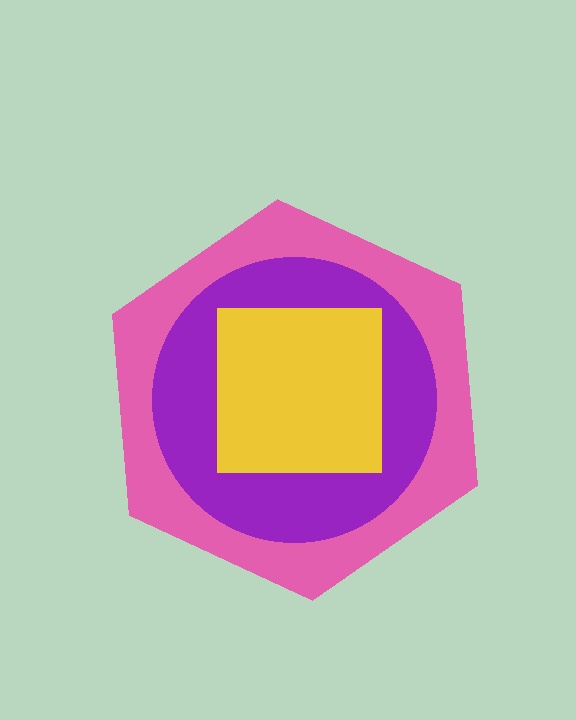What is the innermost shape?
The yellow square.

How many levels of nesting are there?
3.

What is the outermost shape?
The pink hexagon.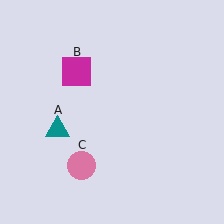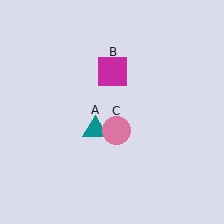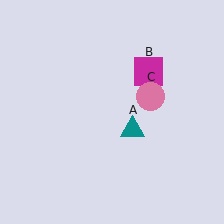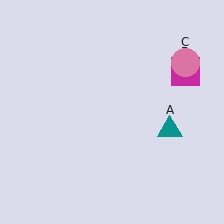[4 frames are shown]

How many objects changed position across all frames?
3 objects changed position: teal triangle (object A), magenta square (object B), pink circle (object C).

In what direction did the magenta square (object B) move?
The magenta square (object B) moved right.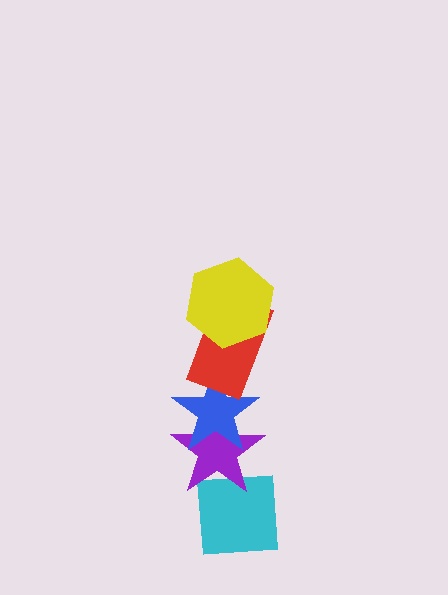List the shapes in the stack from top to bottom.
From top to bottom: the yellow hexagon, the red rectangle, the blue star, the purple star, the cyan square.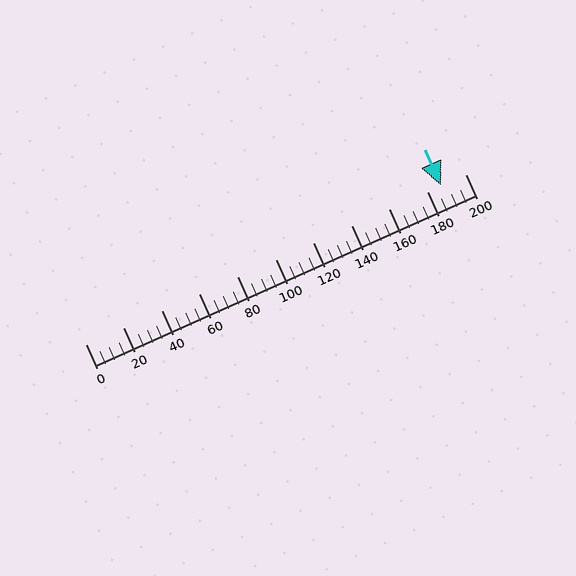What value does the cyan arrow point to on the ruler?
The cyan arrow points to approximately 187.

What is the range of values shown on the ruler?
The ruler shows values from 0 to 200.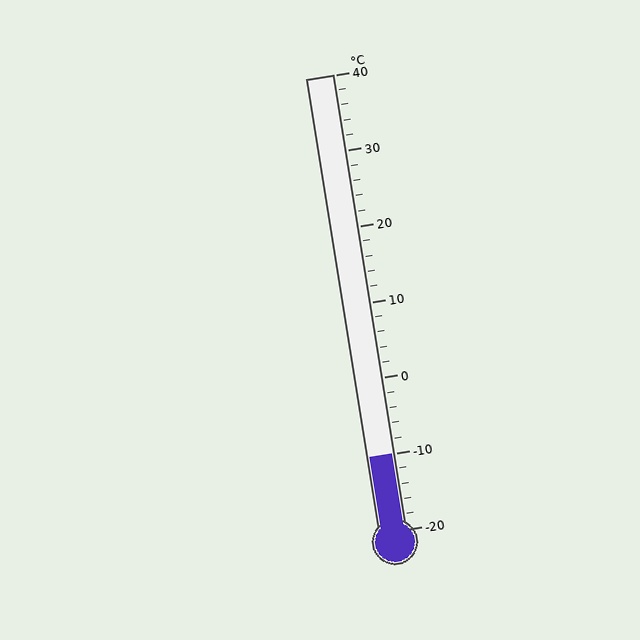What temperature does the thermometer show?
The thermometer shows approximately -10°C.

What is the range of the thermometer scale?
The thermometer scale ranges from -20°C to 40°C.